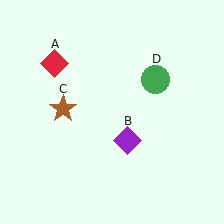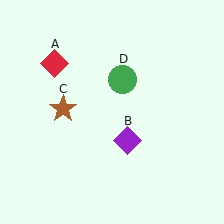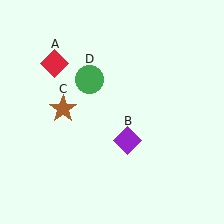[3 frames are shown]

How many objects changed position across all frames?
1 object changed position: green circle (object D).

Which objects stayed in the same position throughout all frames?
Red diamond (object A) and purple diamond (object B) and brown star (object C) remained stationary.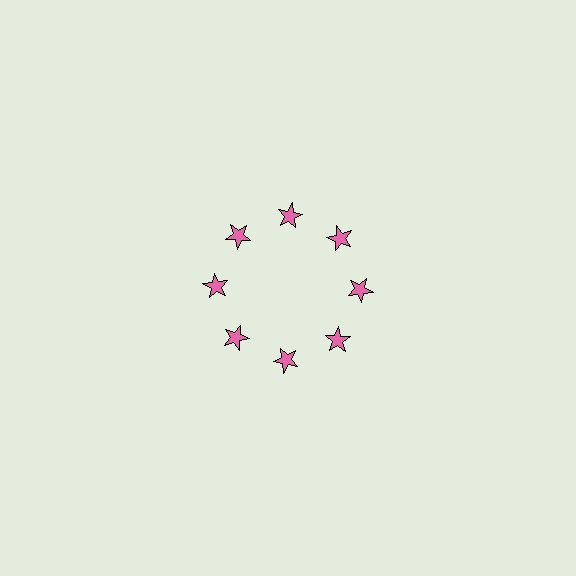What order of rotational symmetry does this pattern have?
This pattern has 8-fold rotational symmetry.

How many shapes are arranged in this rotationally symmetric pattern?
There are 8 shapes, arranged in 8 groups of 1.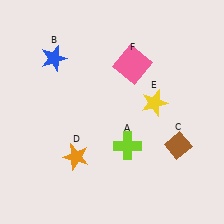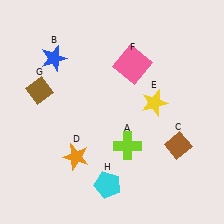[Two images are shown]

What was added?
A brown diamond (G), a cyan pentagon (H) were added in Image 2.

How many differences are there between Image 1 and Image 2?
There are 2 differences between the two images.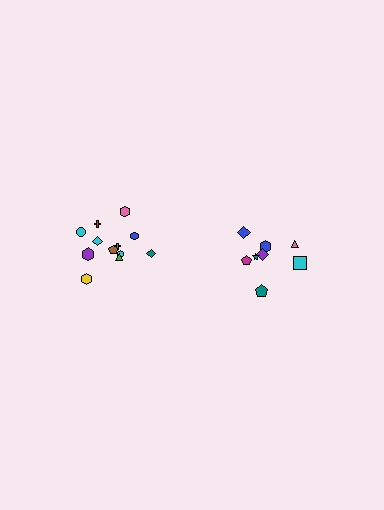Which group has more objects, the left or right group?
The left group.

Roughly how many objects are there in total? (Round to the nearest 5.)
Roughly 20 objects in total.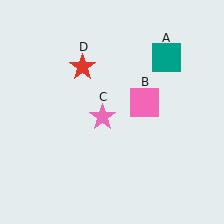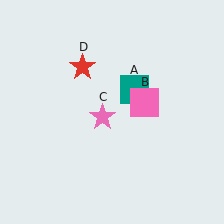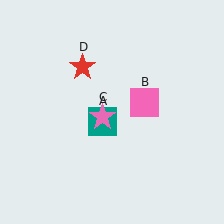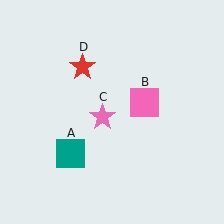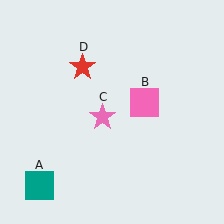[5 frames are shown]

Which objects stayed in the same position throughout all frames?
Pink square (object B) and pink star (object C) and red star (object D) remained stationary.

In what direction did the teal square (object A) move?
The teal square (object A) moved down and to the left.